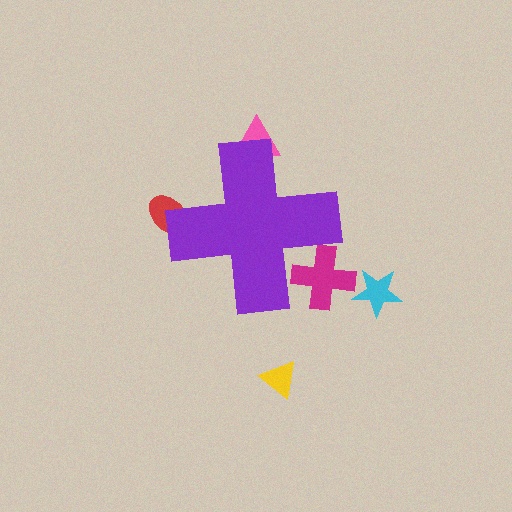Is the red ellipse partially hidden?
Yes, the red ellipse is partially hidden behind the purple cross.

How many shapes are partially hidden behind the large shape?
3 shapes are partially hidden.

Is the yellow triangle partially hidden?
No, the yellow triangle is fully visible.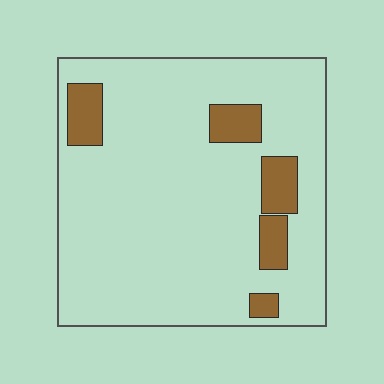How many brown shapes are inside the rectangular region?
5.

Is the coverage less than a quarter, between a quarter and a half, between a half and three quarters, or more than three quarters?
Less than a quarter.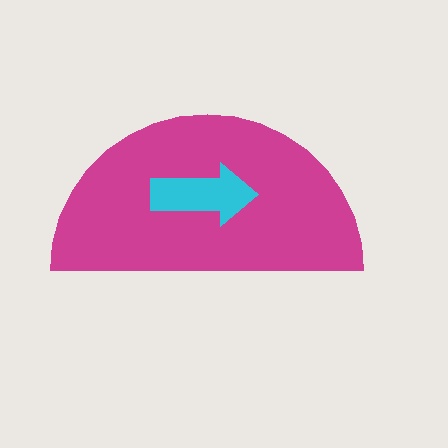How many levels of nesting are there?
2.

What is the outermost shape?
The magenta semicircle.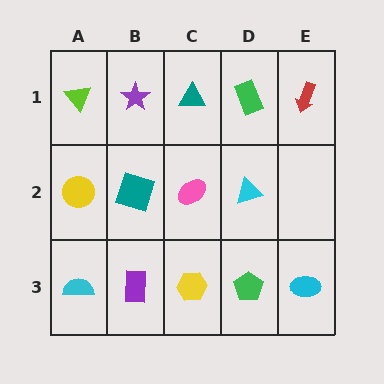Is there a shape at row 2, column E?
No, that cell is empty.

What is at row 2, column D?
A cyan triangle.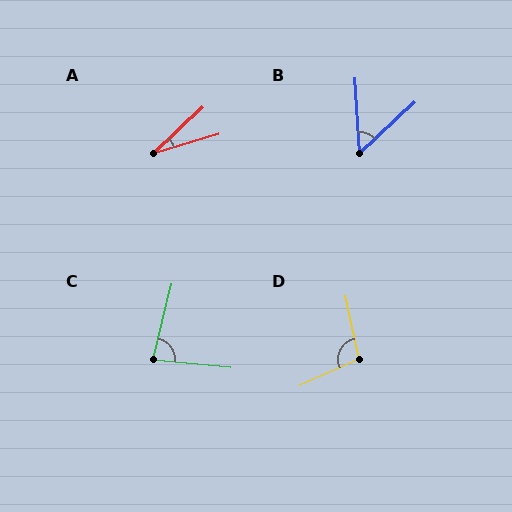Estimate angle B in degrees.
Approximately 51 degrees.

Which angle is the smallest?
A, at approximately 27 degrees.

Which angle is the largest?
D, at approximately 102 degrees.